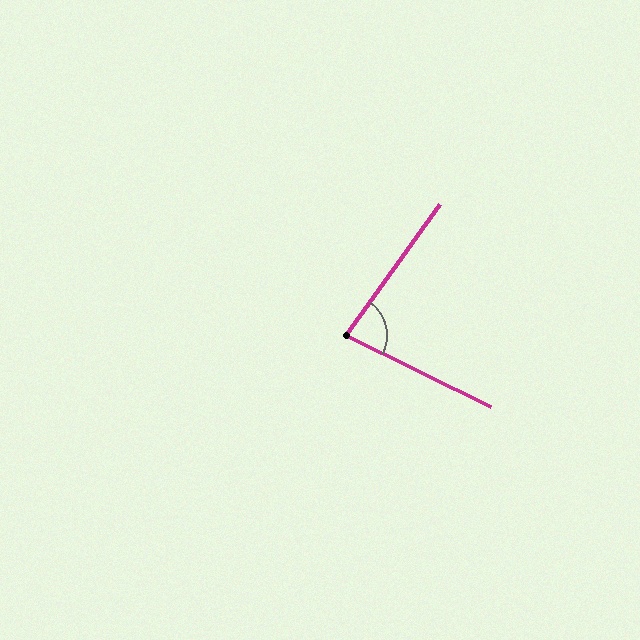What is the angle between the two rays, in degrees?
Approximately 80 degrees.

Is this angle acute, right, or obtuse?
It is acute.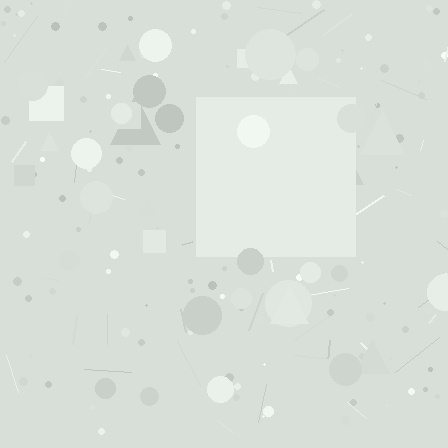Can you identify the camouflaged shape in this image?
The camouflaged shape is a square.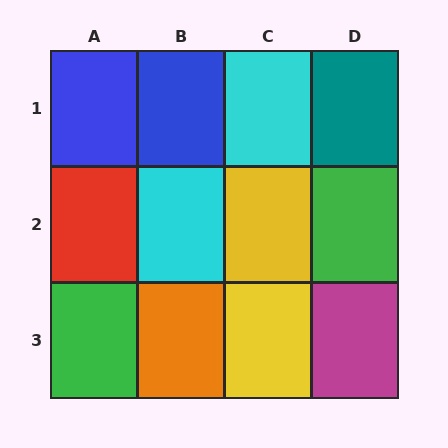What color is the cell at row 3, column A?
Green.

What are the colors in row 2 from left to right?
Red, cyan, yellow, green.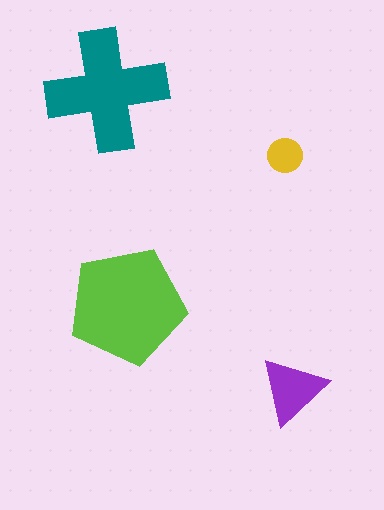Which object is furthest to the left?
The teal cross is leftmost.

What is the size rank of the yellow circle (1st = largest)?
4th.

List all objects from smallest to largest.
The yellow circle, the purple triangle, the teal cross, the lime pentagon.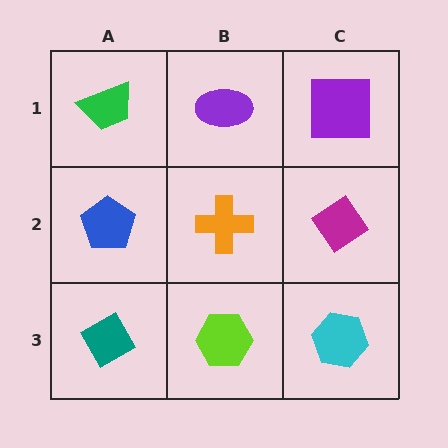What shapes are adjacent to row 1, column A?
A blue pentagon (row 2, column A), a purple ellipse (row 1, column B).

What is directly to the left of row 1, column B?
A green trapezoid.